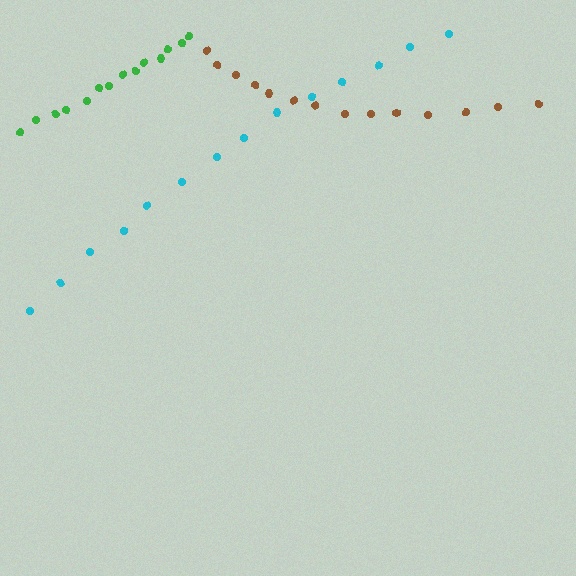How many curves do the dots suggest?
There are 3 distinct paths.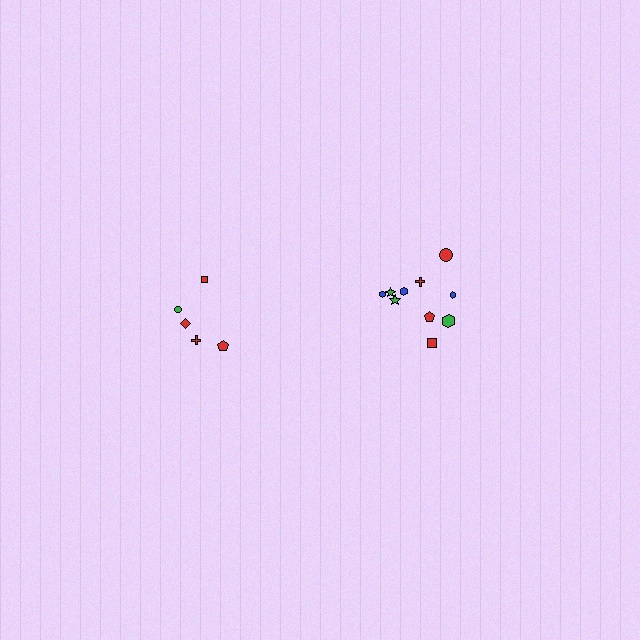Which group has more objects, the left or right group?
The right group.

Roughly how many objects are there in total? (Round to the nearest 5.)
Roughly 15 objects in total.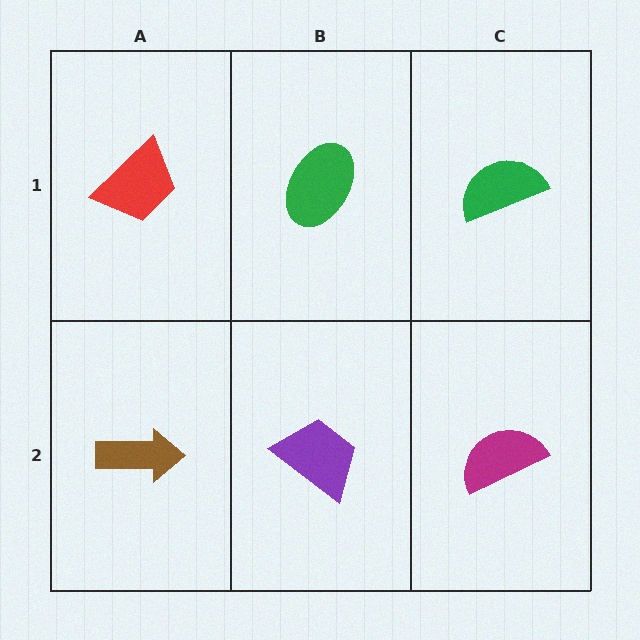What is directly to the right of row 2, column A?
A purple trapezoid.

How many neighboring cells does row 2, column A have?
2.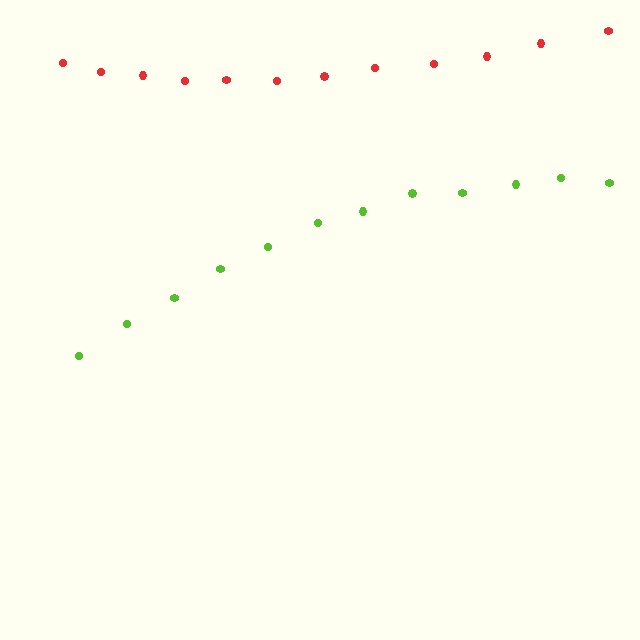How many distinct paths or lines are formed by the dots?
There are 2 distinct paths.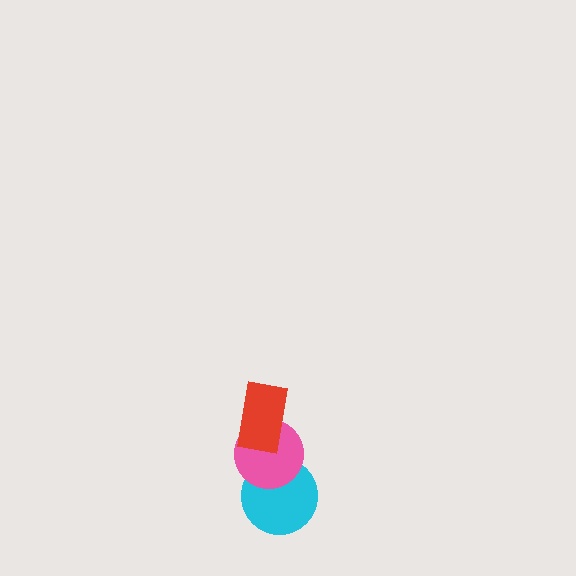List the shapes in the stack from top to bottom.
From top to bottom: the red rectangle, the pink circle, the cyan circle.